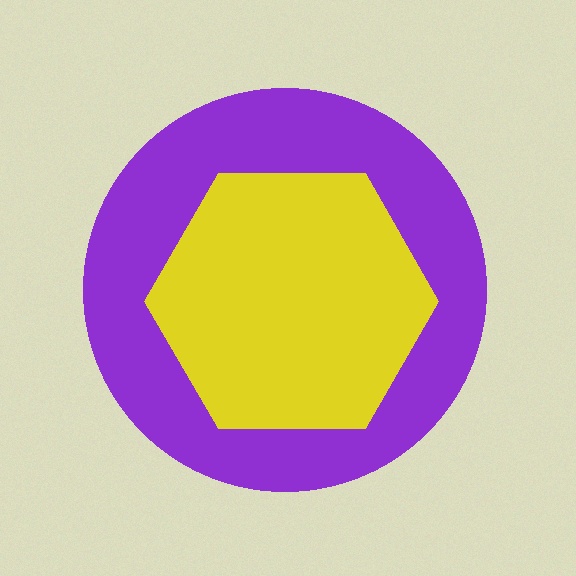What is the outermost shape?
The purple circle.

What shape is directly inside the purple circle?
The yellow hexagon.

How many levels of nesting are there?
2.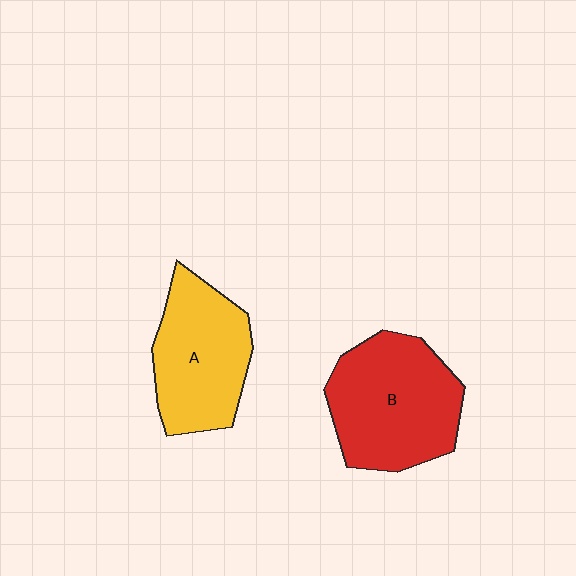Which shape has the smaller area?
Shape A (yellow).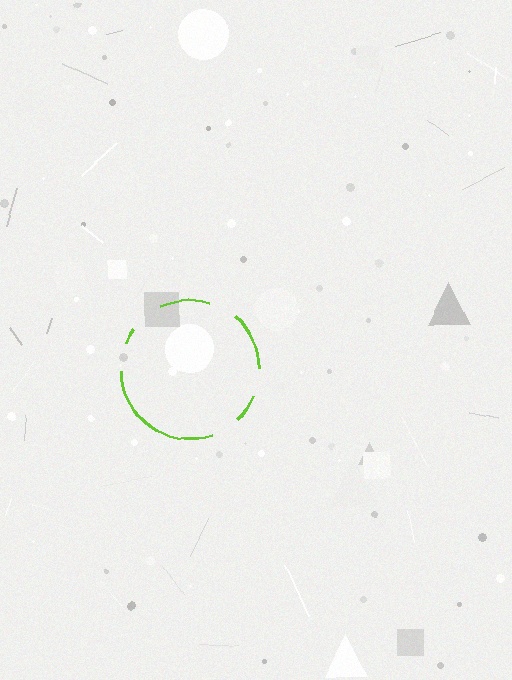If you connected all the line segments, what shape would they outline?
They would outline a circle.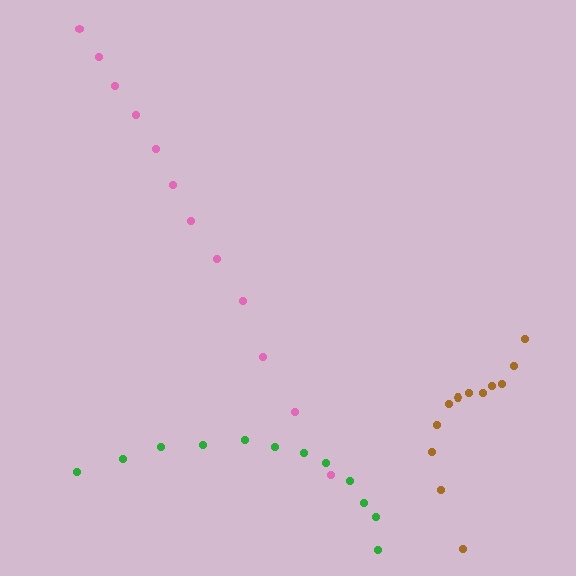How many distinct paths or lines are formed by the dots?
There are 3 distinct paths.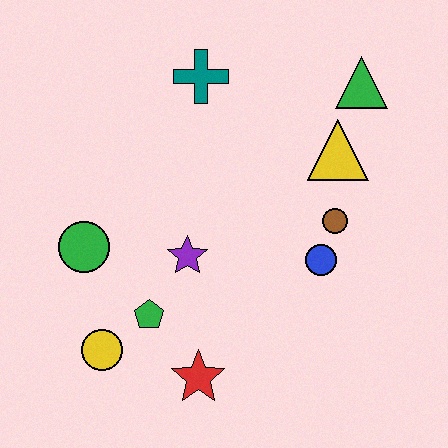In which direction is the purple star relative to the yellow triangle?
The purple star is to the left of the yellow triangle.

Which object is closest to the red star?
The green pentagon is closest to the red star.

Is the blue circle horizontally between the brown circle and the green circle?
Yes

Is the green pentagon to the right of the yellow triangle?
No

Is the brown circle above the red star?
Yes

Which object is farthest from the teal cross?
The red star is farthest from the teal cross.